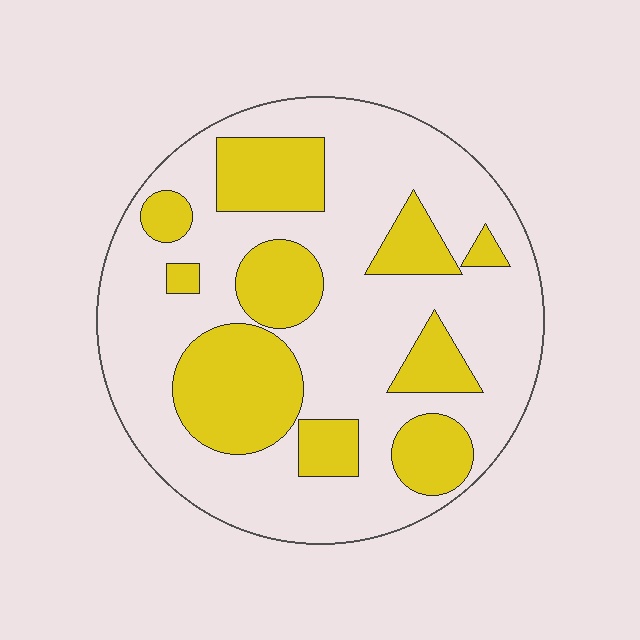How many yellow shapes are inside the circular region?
10.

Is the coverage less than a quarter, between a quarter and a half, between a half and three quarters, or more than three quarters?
Between a quarter and a half.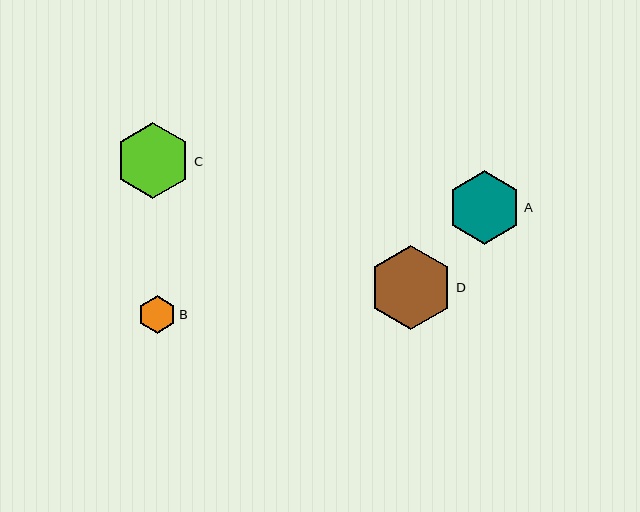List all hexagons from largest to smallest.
From largest to smallest: D, C, A, B.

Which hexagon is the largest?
Hexagon D is the largest with a size of approximately 84 pixels.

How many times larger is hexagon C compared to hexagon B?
Hexagon C is approximately 2.0 times the size of hexagon B.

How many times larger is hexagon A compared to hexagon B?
Hexagon A is approximately 2.0 times the size of hexagon B.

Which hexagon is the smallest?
Hexagon B is the smallest with a size of approximately 38 pixels.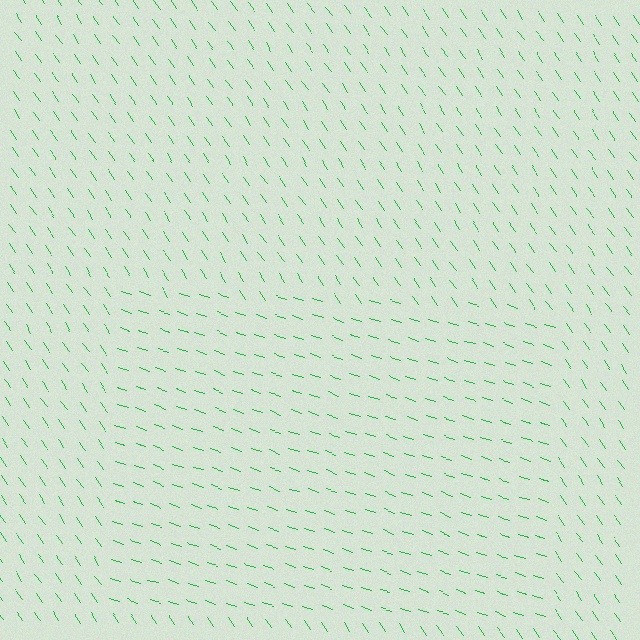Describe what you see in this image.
The image is filled with small green line segments. A rectangle region in the image has lines oriented differently from the surrounding lines, creating a visible texture boundary.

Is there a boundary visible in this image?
Yes, there is a texture boundary formed by a change in line orientation.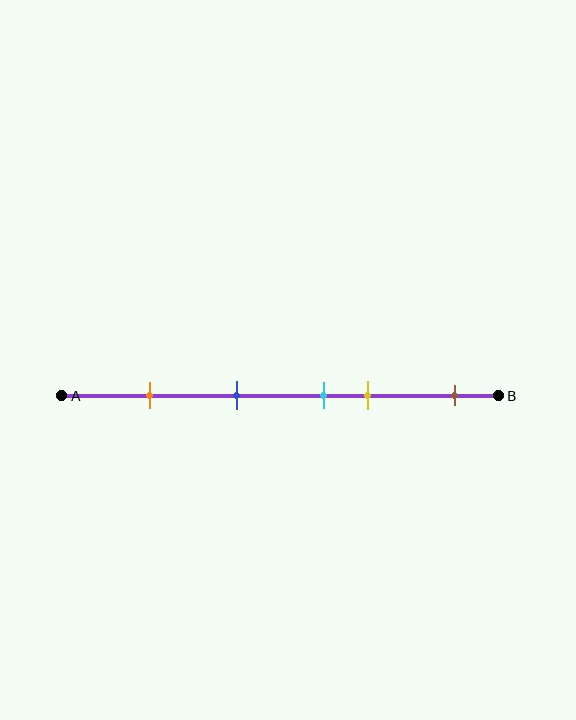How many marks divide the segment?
There are 5 marks dividing the segment.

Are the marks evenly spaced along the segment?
No, the marks are not evenly spaced.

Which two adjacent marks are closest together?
The cyan and yellow marks are the closest adjacent pair.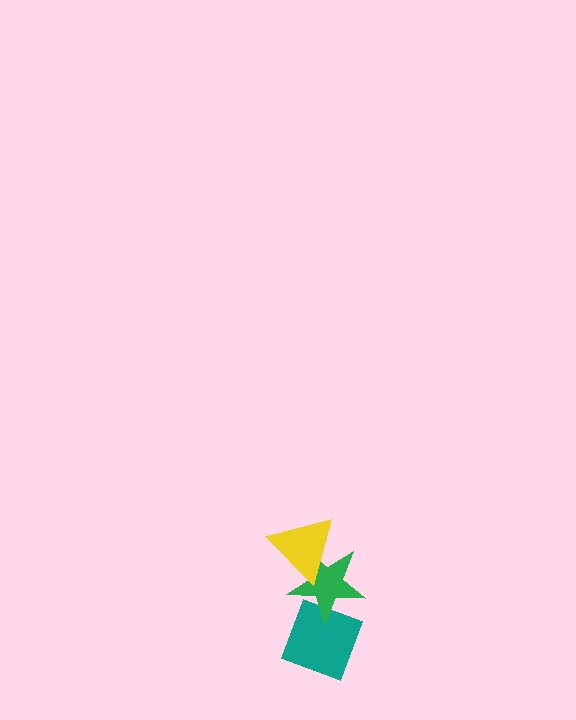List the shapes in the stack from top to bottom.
From top to bottom: the yellow triangle, the green star, the teal diamond.